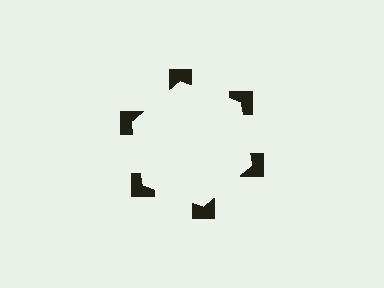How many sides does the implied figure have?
6 sides.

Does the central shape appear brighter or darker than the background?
It typically appears slightly brighter than the background, even though no actual brightness change is drawn.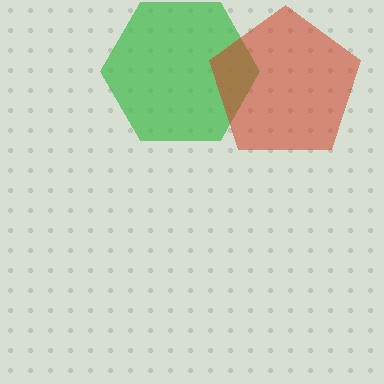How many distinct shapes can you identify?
There are 2 distinct shapes: a green hexagon, a red pentagon.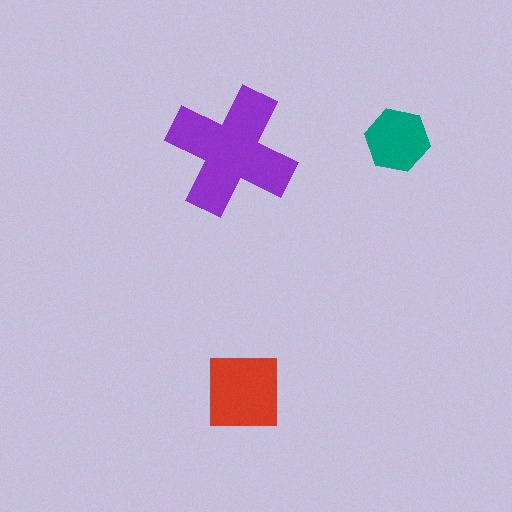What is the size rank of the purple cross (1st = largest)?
1st.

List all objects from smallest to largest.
The teal hexagon, the red square, the purple cross.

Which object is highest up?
The teal hexagon is topmost.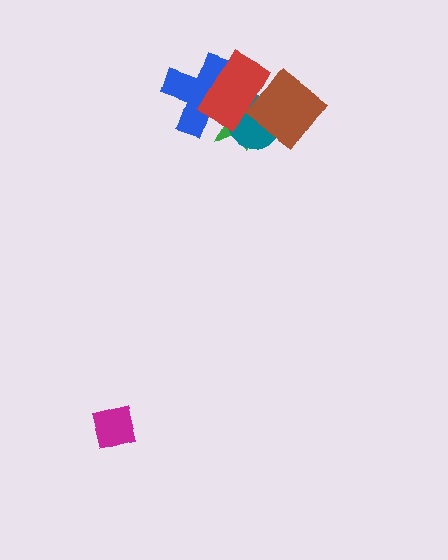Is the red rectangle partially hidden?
No, no other shape covers it.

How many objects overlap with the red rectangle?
4 objects overlap with the red rectangle.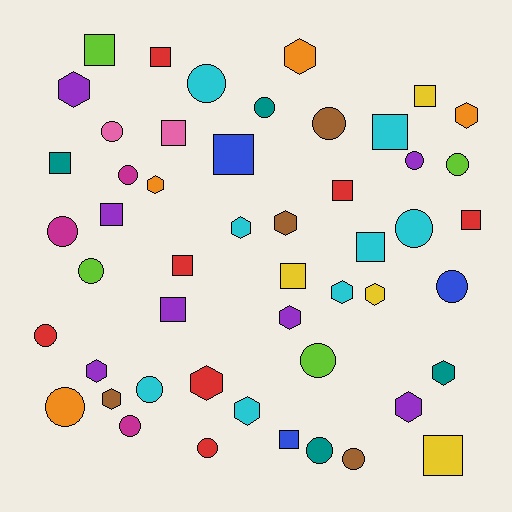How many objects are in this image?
There are 50 objects.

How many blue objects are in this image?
There are 3 blue objects.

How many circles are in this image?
There are 19 circles.